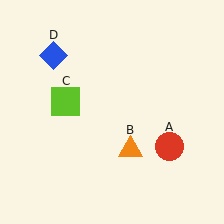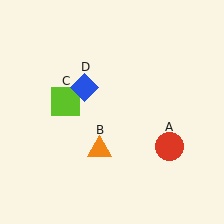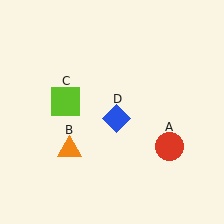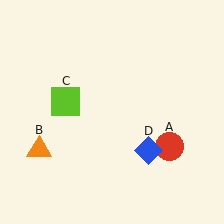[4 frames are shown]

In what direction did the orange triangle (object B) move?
The orange triangle (object B) moved left.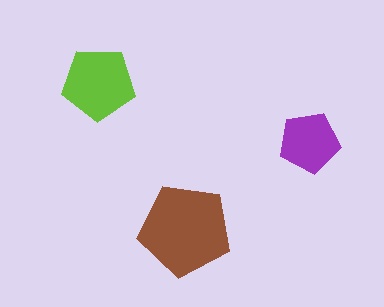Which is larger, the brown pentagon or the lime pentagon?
The brown one.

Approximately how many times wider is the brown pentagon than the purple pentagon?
About 1.5 times wider.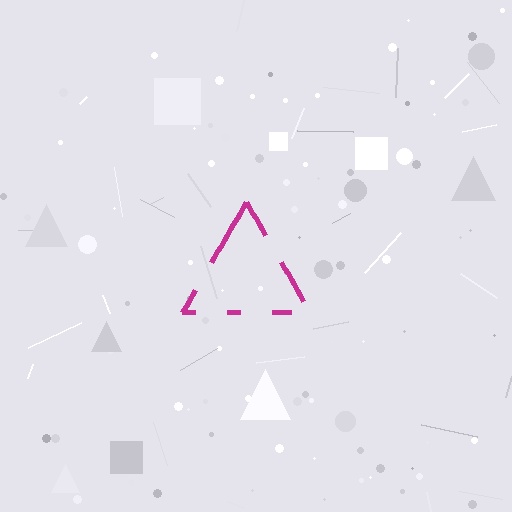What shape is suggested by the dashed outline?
The dashed outline suggests a triangle.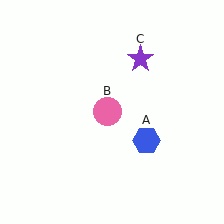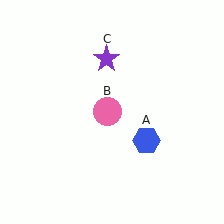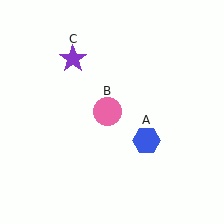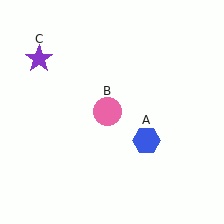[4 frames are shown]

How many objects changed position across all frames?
1 object changed position: purple star (object C).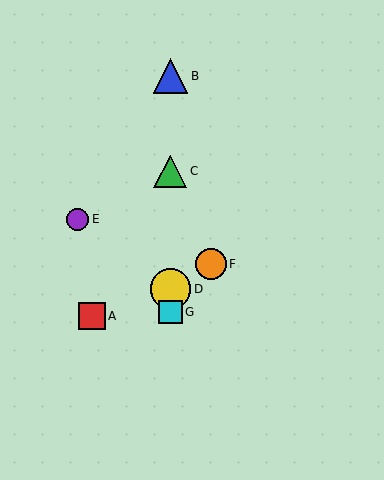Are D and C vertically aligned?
Yes, both are at x≈170.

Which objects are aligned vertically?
Objects B, C, D, G are aligned vertically.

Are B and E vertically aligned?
No, B is at x≈170 and E is at x≈77.